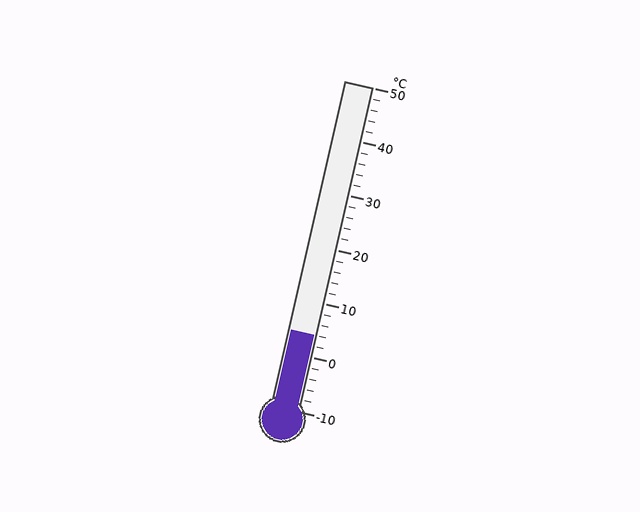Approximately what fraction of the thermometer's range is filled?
The thermometer is filled to approximately 25% of its range.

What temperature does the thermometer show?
The thermometer shows approximately 4°C.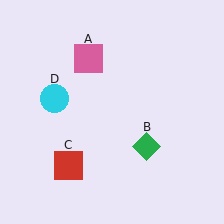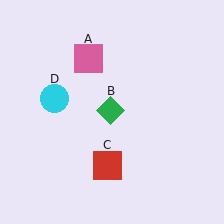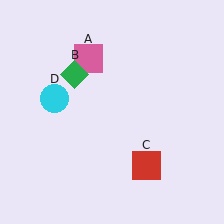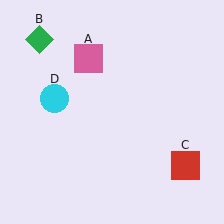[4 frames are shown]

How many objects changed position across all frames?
2 objects changed position: green diamond (object B), red square (object C).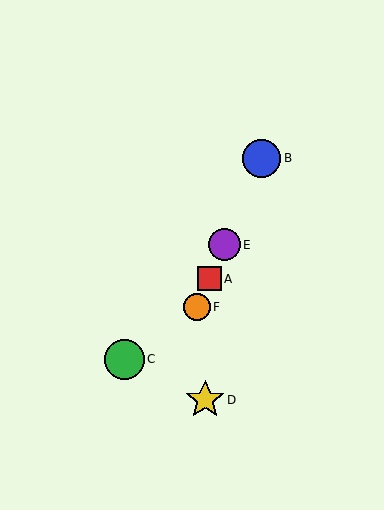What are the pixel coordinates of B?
Object B is at (262, 158).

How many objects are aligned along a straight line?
4 objects (A, B, E, F) are aligned along a straight line.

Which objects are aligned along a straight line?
Objects A, B, E, F are aligned along a straight line.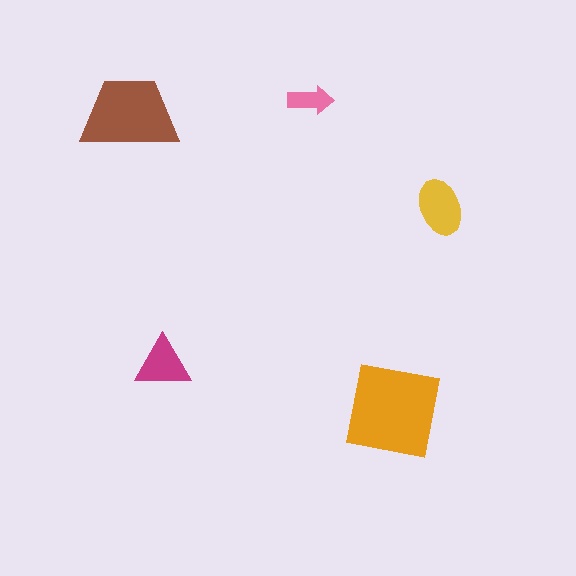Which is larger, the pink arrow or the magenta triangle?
The magenta triangle.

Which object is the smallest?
The pink arrow.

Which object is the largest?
The orange square.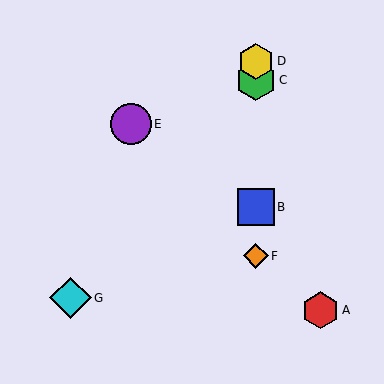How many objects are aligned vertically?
4 objects (B, C, D, F) are aligned vertically.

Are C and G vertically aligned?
No, C is at x≈256 and G is at x≈71.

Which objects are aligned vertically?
Objects B, C, D, F are aligned vertically.